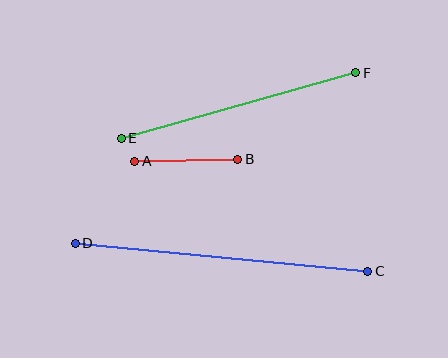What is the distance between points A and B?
The distance is approximately 103 pixels.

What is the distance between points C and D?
The distance is approximately 294 pixels.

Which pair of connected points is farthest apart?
Points C and D are farthest apart.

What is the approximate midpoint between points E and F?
The midpoint is at approximately (239, 106) pixels.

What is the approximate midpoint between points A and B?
The midpoint is at approximately (186, 160) pixels.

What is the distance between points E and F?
The distance is approximately 244 pixels.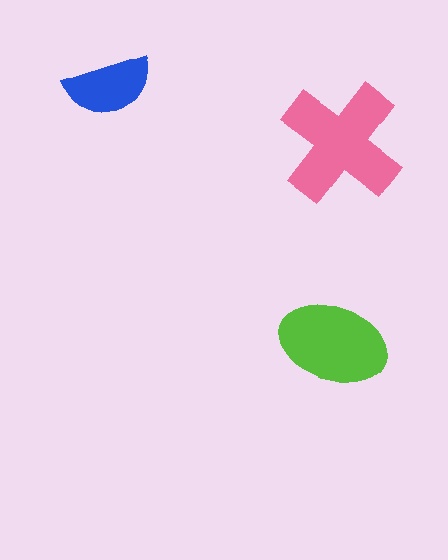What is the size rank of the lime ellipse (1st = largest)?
2nd.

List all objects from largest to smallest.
The pink cross, the lime ellipse, the blue semicircle.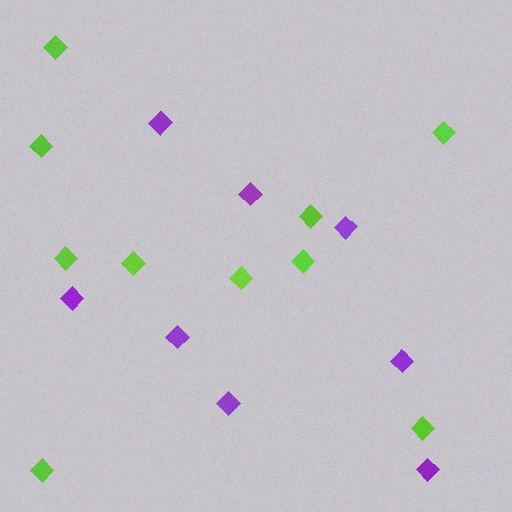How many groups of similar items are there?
There are 2 groups: one group of lime diamonds (10) and one group of purple diamonds (8).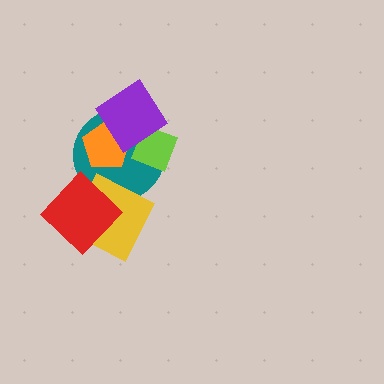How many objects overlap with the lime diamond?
2 objects overlap with the lime diamond.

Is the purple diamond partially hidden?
No, no other shape covers it.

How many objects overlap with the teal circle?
5 objects overlap with the teal circle.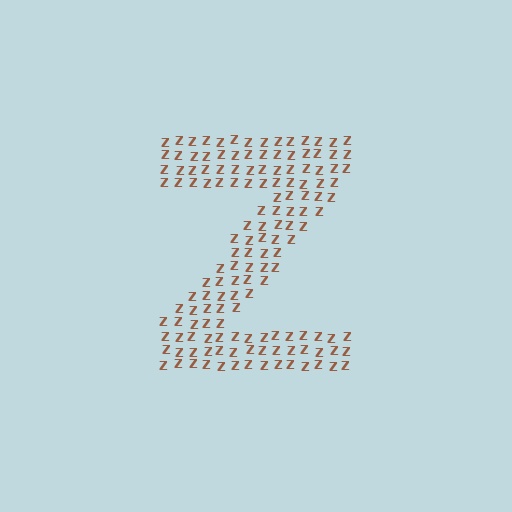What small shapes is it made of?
It is made of small letter Z's.